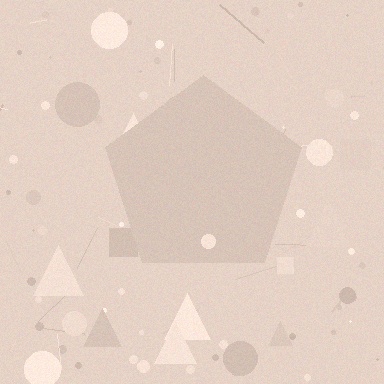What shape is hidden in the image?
A pentagon is hidden in the image.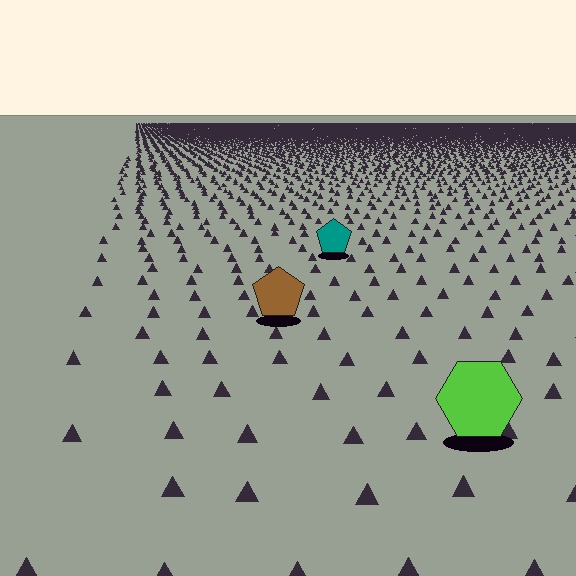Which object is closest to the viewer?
The lime hexagon is closest. The texture marks near it are larger and more spread out.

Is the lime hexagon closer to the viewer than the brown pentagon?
Yes. The lime hexagon is closer — you can tell from the texture gradient: the ground texture is coarser near it.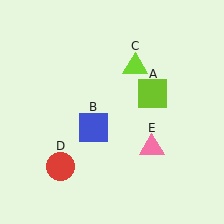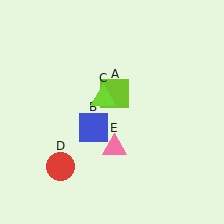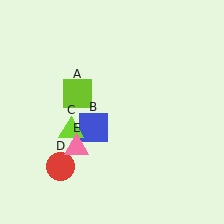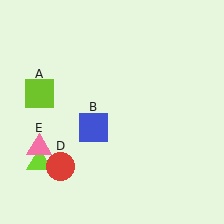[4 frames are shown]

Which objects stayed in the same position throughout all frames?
Blue square (object B) and red circle (object D) remained stationary.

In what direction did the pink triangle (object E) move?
The pink triangle (object E) moved left.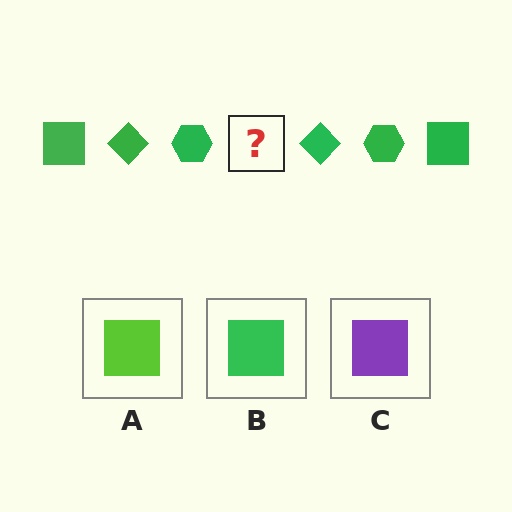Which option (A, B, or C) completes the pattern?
B.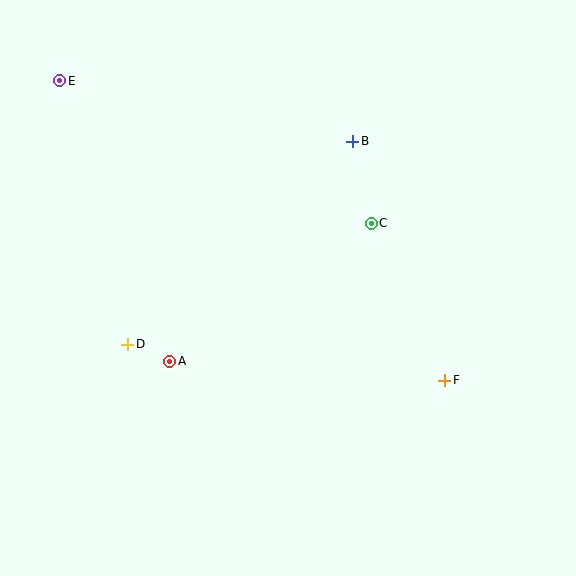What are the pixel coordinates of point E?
Point E is at (60, 81).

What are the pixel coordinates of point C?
Point C is at (371, 223).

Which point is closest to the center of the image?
Point C at (371, 223) is closest to the center.